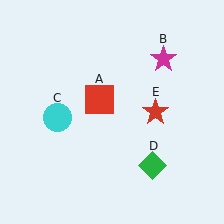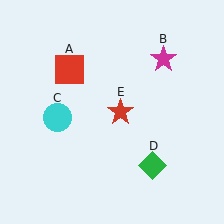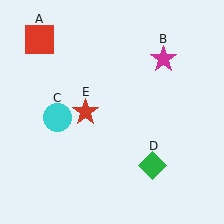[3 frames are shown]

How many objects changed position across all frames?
2 objects changed position: red square (object A), red star (object E).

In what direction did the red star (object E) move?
The red star (object E) moved left.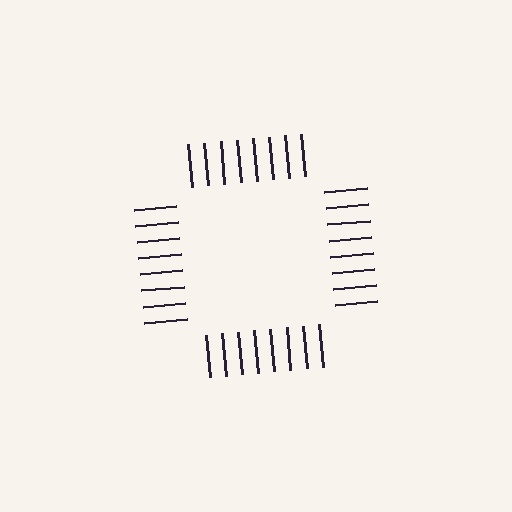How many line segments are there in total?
32 — 8 along each of the 4 edges.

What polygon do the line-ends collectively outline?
An illusory square — the line segments terminate on its edges but no continuous stroke is drawn.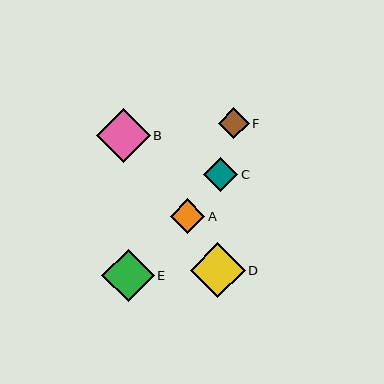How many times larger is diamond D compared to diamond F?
Diamond D is approximately 1.8 times the size of diamond F.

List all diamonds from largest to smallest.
From largest to smallest: D, B, E, A, C, F.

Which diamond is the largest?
Diamond D is the largest with a size of approximately 55 pixels.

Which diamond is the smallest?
Diamond F is the smallest with a size of approximately 31 pixels.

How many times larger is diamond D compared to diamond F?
Diamond D is approximately 1.8 times the size of diamond F.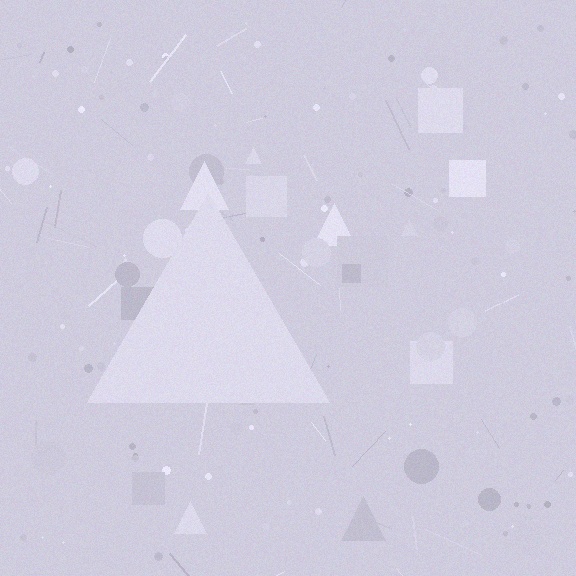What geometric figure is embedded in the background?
A triangle is embedded in the background.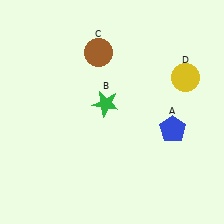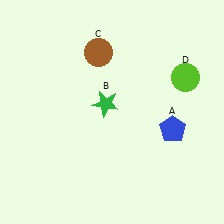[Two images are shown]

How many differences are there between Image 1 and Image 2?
There is 1 difference between the two images.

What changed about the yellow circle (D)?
In Image 1, D is yellow. In Image 2, it changed to lime.